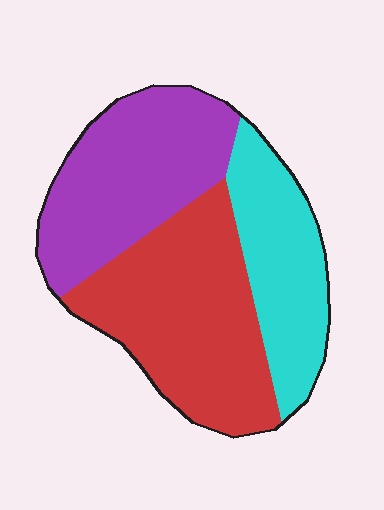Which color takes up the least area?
Cyan, at roughly 25%.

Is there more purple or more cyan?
Purple.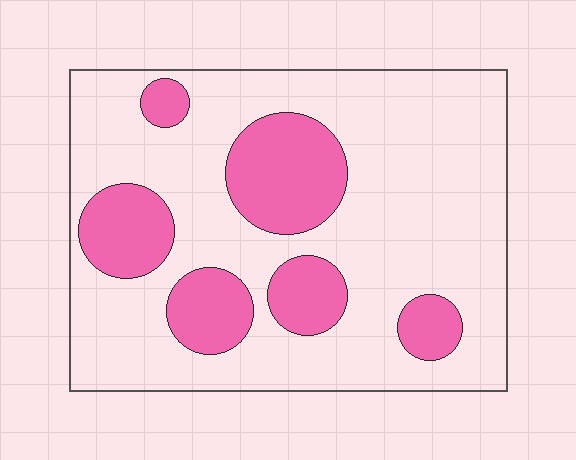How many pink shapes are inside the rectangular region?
6.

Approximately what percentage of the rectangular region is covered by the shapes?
Approximately 25%.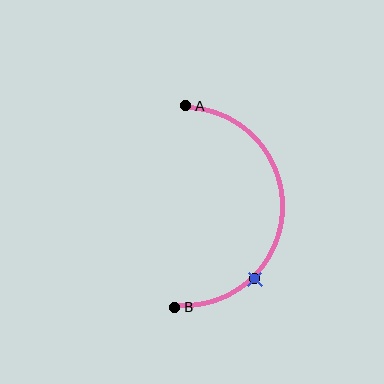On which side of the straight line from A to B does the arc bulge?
The arc bulges to the right of the straight line connecting A and B.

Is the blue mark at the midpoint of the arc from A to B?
No. The blue mark lies on the arc but is closer to endpoint B. The arc midpoint would be at the point on the curve equidistant along the arc from both A and B.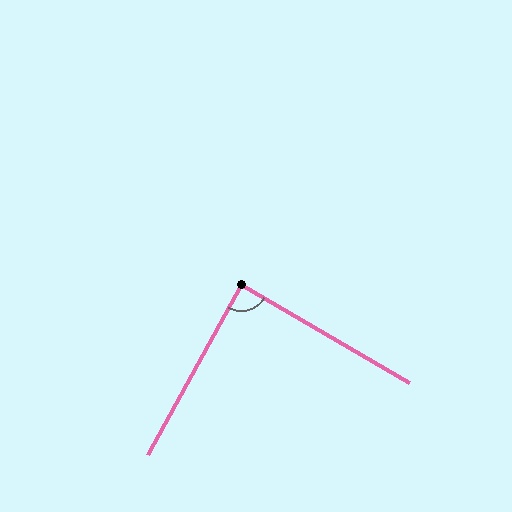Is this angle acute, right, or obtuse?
It is approximately a right angle.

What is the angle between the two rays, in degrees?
Approximately 88 degrees.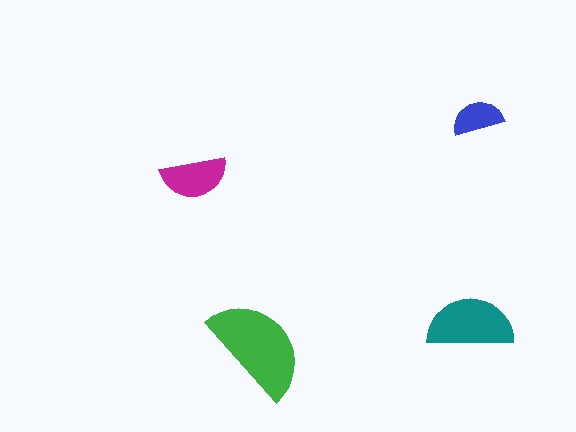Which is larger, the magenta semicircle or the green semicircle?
The green one.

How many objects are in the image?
There are 4 objects in the image.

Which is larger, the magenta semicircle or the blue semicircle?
The magenta one.